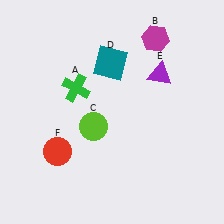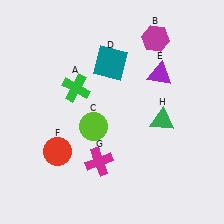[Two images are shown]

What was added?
A magenta cross (G), a green triangle (H) were added in Image 2.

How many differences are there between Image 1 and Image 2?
There are 2 differences between the two images.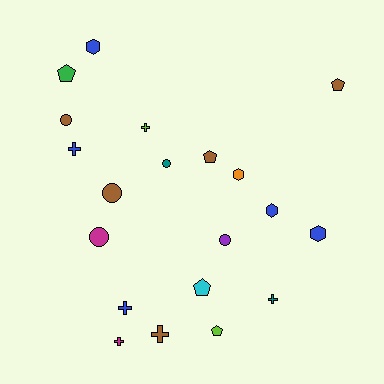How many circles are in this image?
There are 5 circles.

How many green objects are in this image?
There is 1 green object.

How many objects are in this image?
There are 20 objects.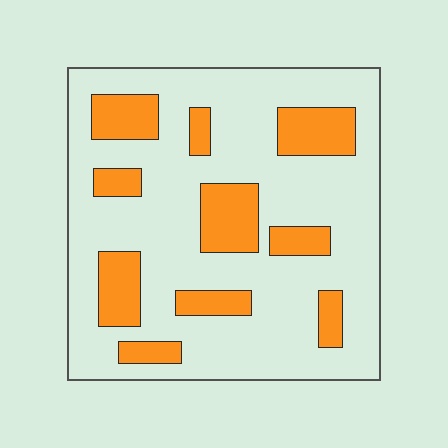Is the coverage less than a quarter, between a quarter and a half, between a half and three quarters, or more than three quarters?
Less than a quarter.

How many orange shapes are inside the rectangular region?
10.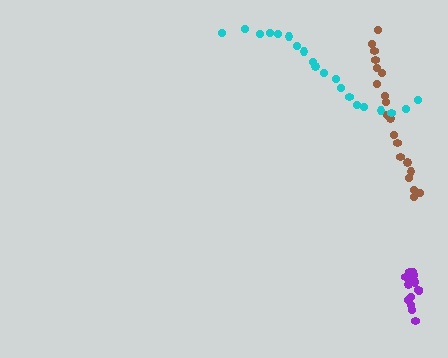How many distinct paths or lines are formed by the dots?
There are 3 distinct paths.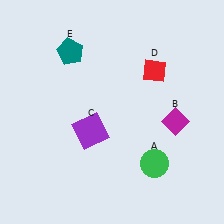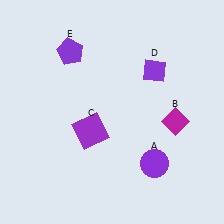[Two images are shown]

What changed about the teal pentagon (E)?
In Image 1, E is teal. In Image 2, it changed to purple.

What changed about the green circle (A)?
In Image 1, A is green. In Image 2, it changed to purple.